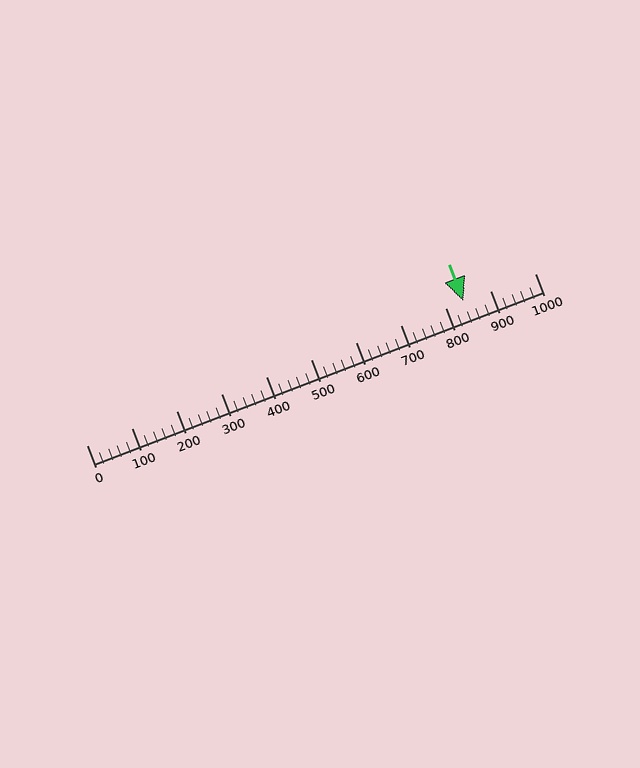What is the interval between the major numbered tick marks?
The major tick marks are spaced 100 units apart.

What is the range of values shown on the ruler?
The ruler shows values from 0 to 1000.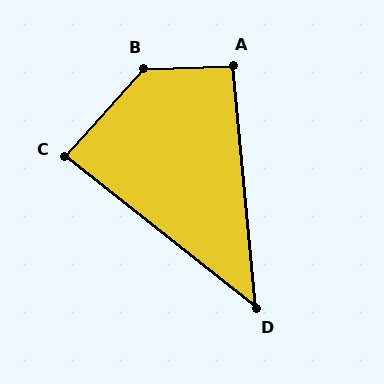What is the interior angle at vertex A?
Approximately 94 degrees (approximately right).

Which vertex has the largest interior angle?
B, at approximately 134 degrees.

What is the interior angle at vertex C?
Approximately 86 degrees (approximately right).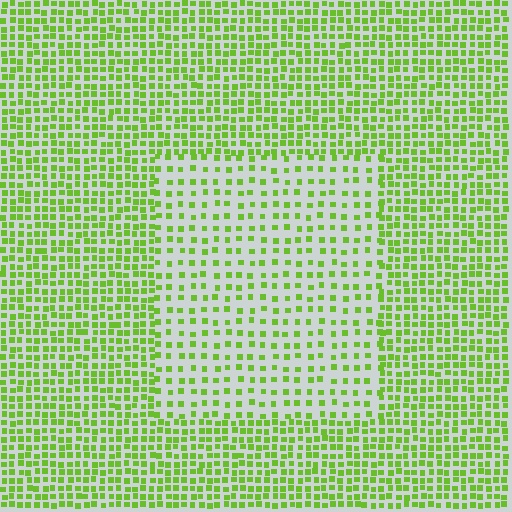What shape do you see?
I see a rectangle.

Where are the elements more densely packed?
The elements are more densely packed outside the rectangle boundary.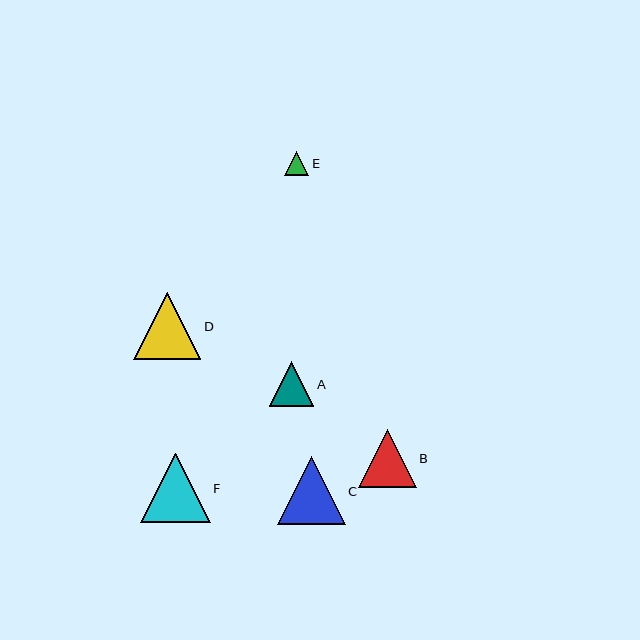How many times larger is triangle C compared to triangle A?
Triangle C is approximately 1.5 times the size of triangle A.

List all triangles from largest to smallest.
From largest to smallest: F, C, D, B, A, E.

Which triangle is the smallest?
Triangle E is the smallest with a size of approximately 24 pixels.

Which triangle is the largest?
Triangle F is the largest with a size of approximately 69 pixels.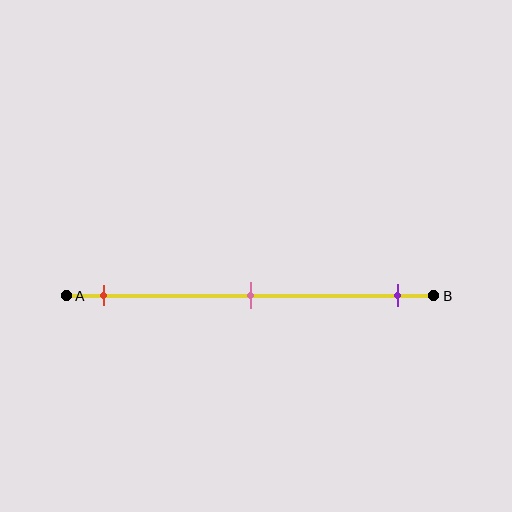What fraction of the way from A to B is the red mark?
The red mark is approximately 10% (0.1) of the way from A to B.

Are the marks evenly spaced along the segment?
Yes, the marks are approximately evenly spaced.